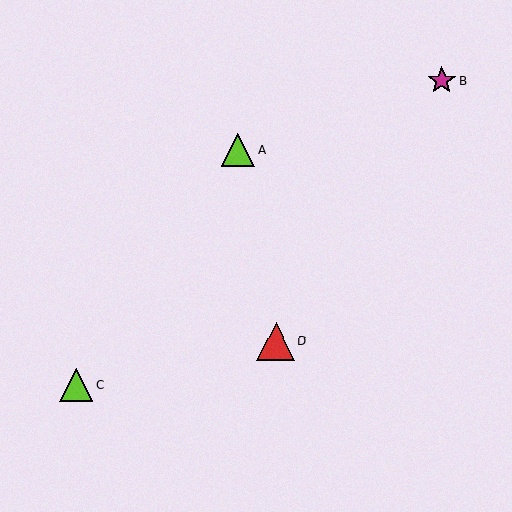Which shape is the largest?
The red triangle (labeled D) is the largest.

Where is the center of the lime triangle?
The center of the lime triangle is at (76, 385).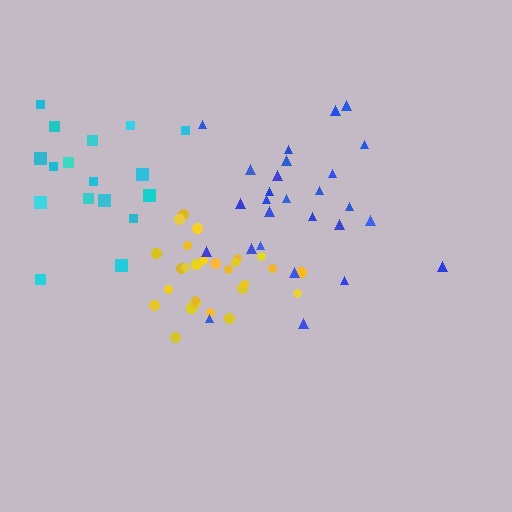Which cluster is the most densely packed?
Yellow.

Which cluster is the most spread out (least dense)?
Cyan.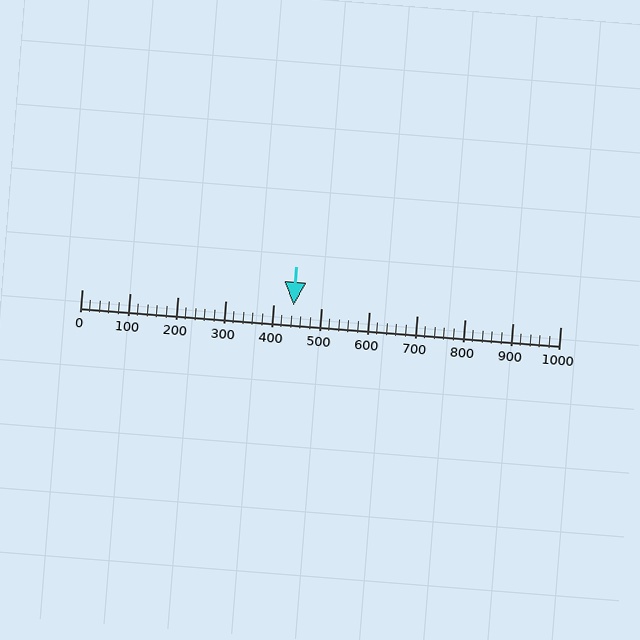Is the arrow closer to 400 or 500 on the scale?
The arrow is closer to 400.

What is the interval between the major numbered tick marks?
The major tick marks are spaced 100 units apart.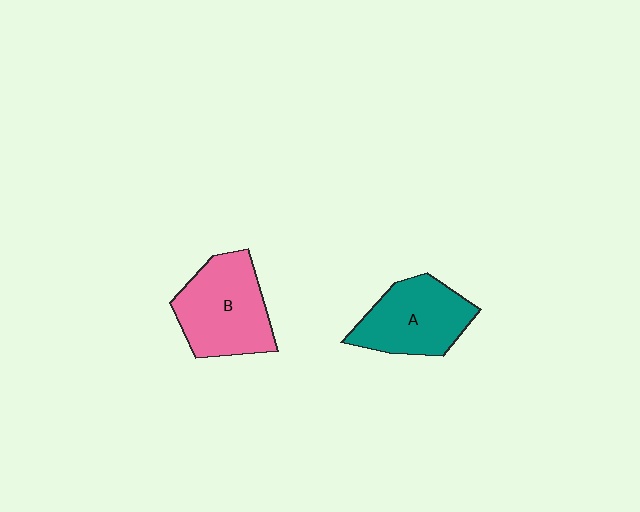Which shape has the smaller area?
Shape A (teal).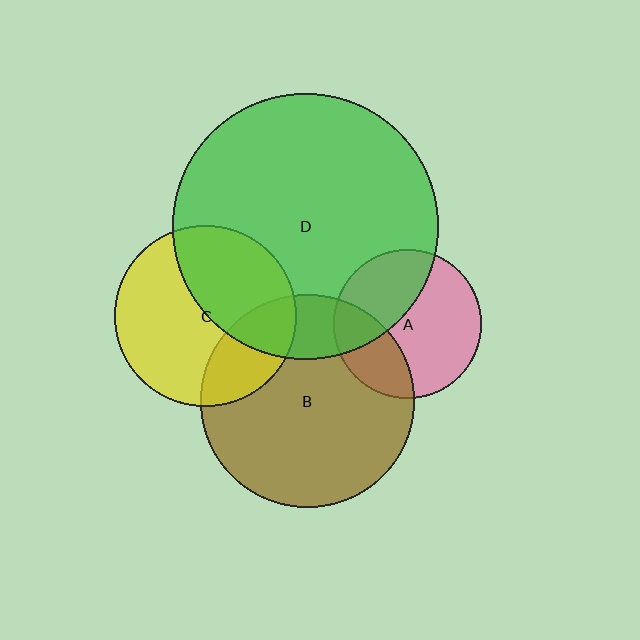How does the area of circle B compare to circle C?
Approximately 1.4 times.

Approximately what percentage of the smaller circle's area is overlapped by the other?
Approximately 30%.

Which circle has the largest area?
Circle D (green).